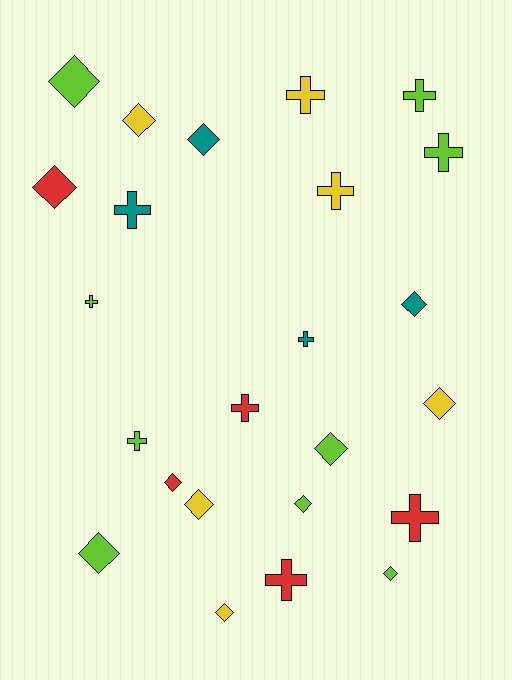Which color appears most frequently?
Lime, with 9 objects.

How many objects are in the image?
There are 24 objects.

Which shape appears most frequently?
Diamond, with 13 objects.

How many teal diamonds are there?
There are 2 teal diamonds.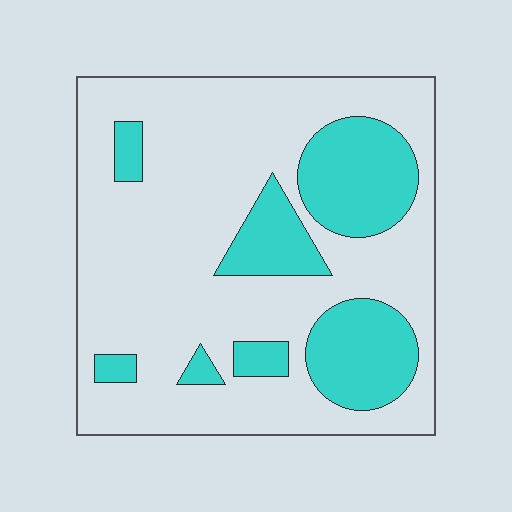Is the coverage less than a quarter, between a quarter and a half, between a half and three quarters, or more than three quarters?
Between a quarter and a half.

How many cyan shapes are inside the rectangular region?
7.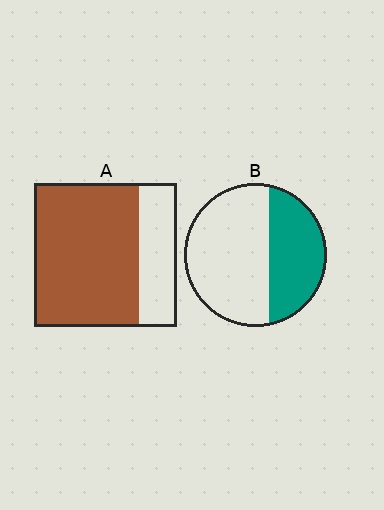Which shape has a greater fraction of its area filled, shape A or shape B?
Shape A.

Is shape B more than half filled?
No.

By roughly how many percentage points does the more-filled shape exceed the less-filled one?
By roughly 35 percentage points (A over B).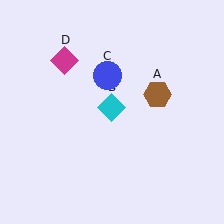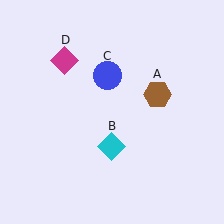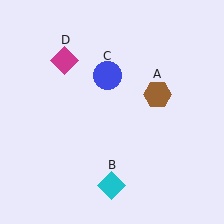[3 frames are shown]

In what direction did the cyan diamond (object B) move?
The cyan diamond (object B) moved down.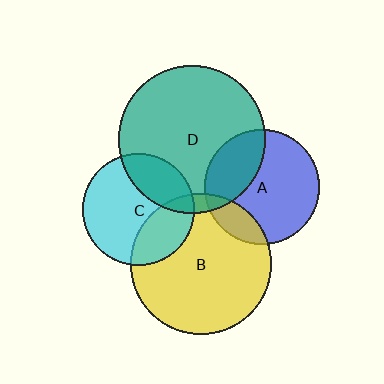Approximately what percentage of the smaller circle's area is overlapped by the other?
Approximately 25%.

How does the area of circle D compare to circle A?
Approximately 1.6 times.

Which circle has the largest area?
Circle D (teal).